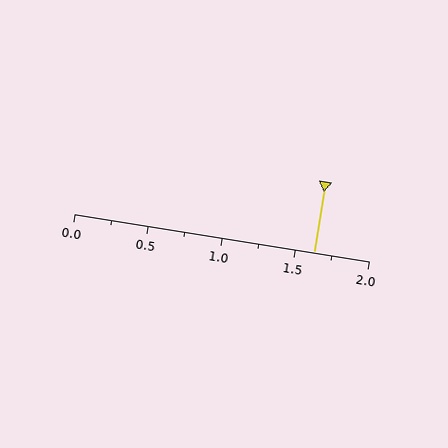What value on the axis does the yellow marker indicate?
The marker indicates approximately 1.62.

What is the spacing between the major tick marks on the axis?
The major ticks are spaced 0.5 apart.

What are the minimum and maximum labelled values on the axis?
The axis runs from 0.0 to 2.0.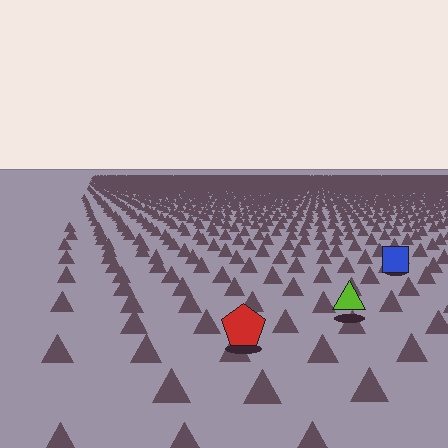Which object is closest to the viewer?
The red pentagon is closest. The texture marks near it are larger and more spread out.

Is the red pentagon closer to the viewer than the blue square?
Yes. The red pentagon is closer — you can tell from the texture gradient: the ground texture is coarser near it.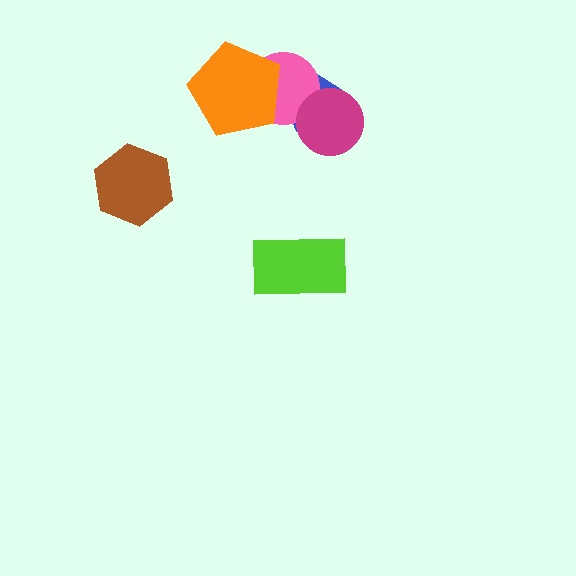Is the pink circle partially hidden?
Yes, it is partially covered by another shape.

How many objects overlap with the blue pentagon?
2 objects overlap with the blue pentagon.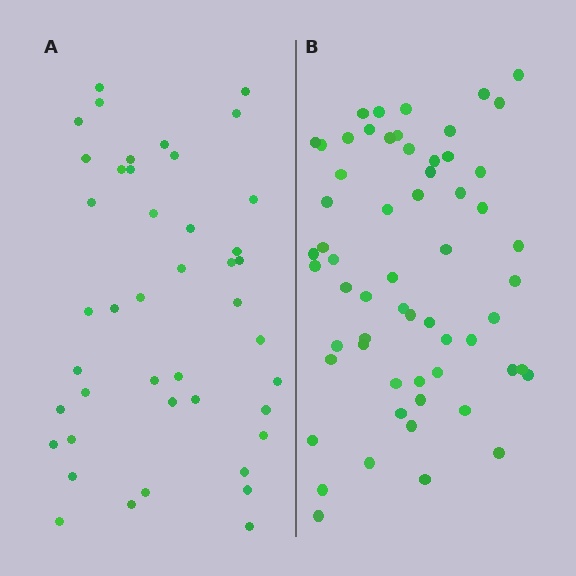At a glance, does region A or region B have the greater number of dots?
Region B (the right region) has more dots.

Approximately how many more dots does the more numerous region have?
Region B has approximately 15 more dots than region A.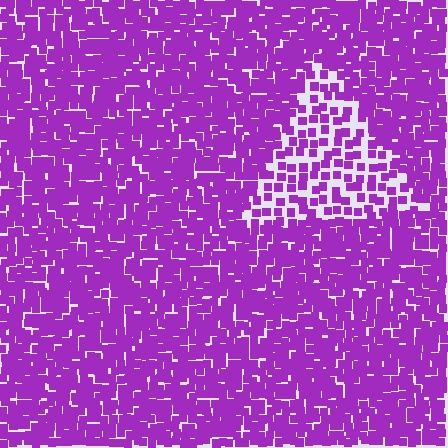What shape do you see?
I see a triangle.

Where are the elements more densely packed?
The elements are more densely packed outside the triangle boundary.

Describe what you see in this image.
The image contains small purple elements arranged at two different densities. A triangle-shaped region is visible where the elements are less densely packed than the surrounding area.